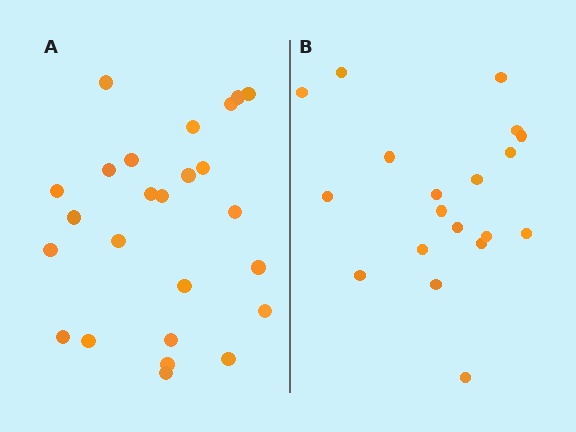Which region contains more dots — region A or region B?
Region A (the left region) has more dots.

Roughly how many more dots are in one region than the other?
Region A has about 6 more dots than region B.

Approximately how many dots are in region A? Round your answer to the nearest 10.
About 20 dots. (The exact count is 25, which rounds to 20.)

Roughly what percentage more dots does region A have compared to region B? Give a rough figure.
About 30% more.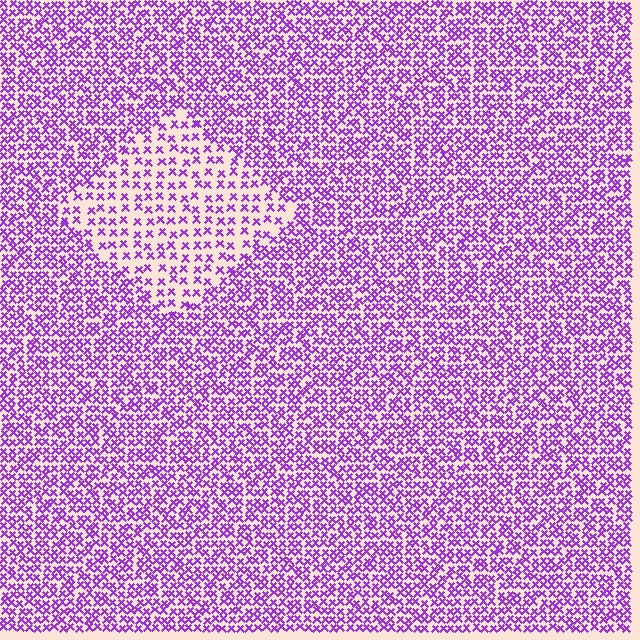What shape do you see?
I see a diamond.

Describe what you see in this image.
The image contains small purple elements arranged at two different densities. A diamond-shaped region is visible where the elements are less densely packed than the surrounding area.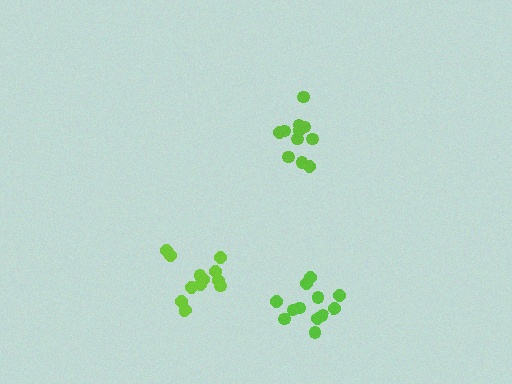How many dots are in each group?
Group 1: 12 dots, Group 2: 12 dots, Group 3: 11 dots (35 total).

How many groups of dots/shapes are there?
There are 3 groups.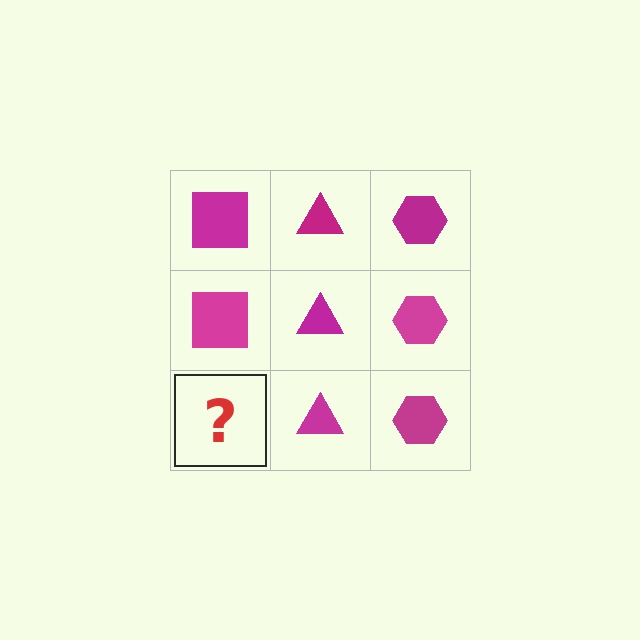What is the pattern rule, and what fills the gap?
The rule is that each column has a consistent shape. The gap should be filled with a magenta square.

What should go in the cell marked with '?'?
The missing cell should contain a magenta square.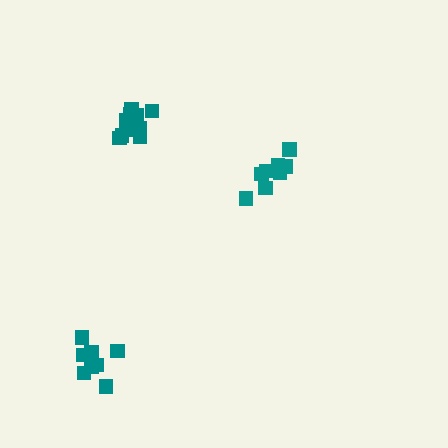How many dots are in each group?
Group 1: 8 dots, Group 2: 9 dots, Group 3: 10 dots (27 total).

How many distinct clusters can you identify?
There are 3 distinct clusters.